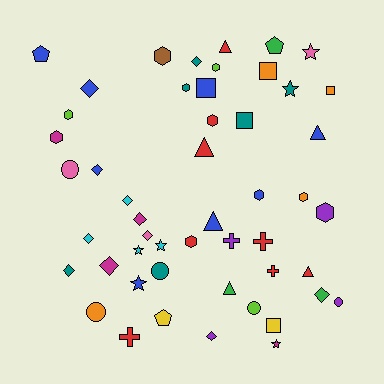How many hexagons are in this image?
There are 10 hexagons.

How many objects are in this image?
There are 50 objects.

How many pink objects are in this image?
There are 3 pink objects.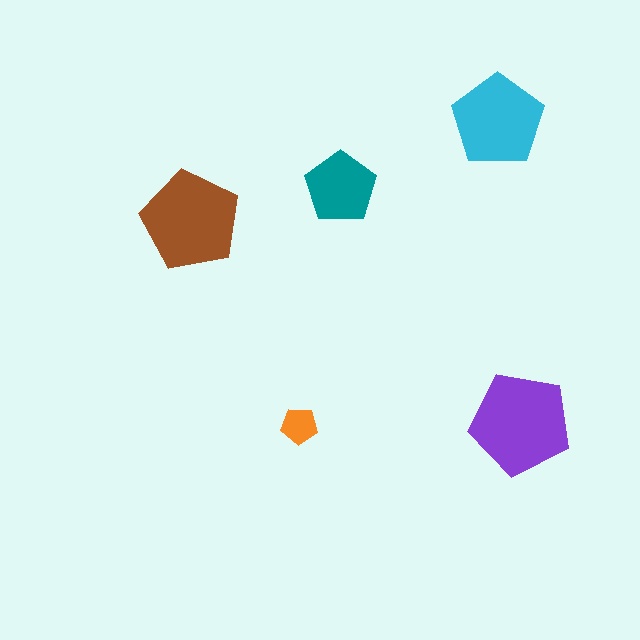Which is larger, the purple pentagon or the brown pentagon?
The purple one.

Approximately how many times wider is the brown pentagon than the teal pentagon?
About 1.5 times wider.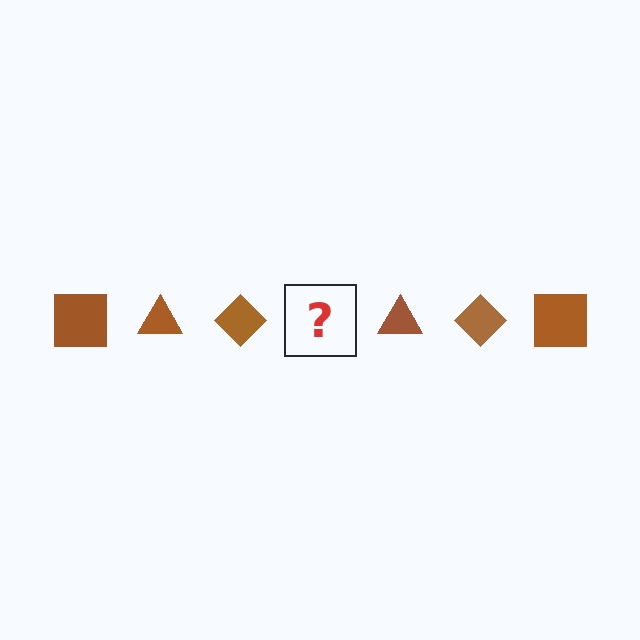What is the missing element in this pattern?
The missing element is a brown square.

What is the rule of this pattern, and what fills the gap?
The rule is that the pattern cycles through square, triangle, diamond shapes in brown. The gap should be filled with a brown square.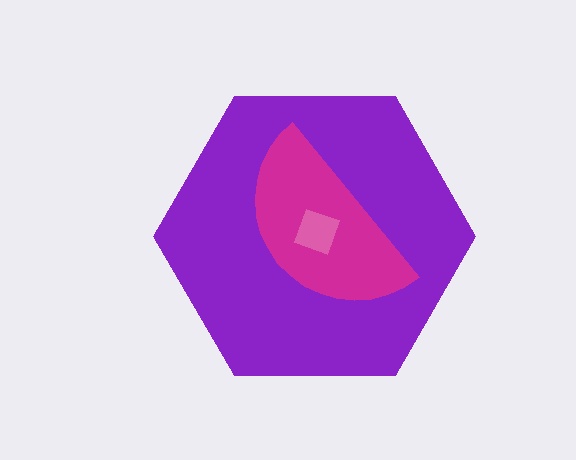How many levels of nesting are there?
3.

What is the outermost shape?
The purple hexagon.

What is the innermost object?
The pink diamond.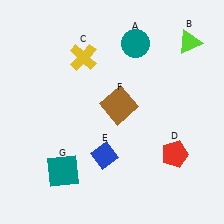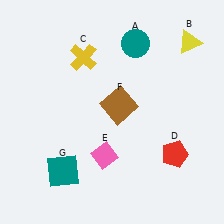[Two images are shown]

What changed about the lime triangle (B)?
In Image 1, B is lime. In Image 2, it changed to yellow.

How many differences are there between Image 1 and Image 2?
There are 2 differences between the two images.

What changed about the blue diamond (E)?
In Image 1, E is blue. In Image 2, it changed to pink.